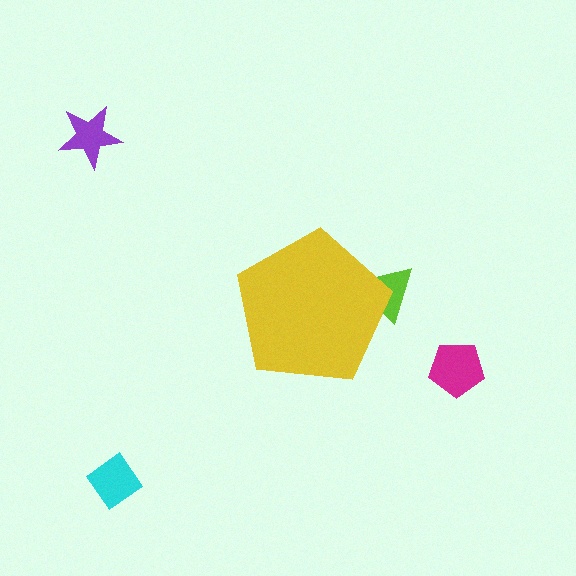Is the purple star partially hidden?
No, the purple star is fully visible.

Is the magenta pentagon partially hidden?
No, the magenta pentagon is fully visible.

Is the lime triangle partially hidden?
Yes, the lime triangle is partially hidden behind the yellow pentagon.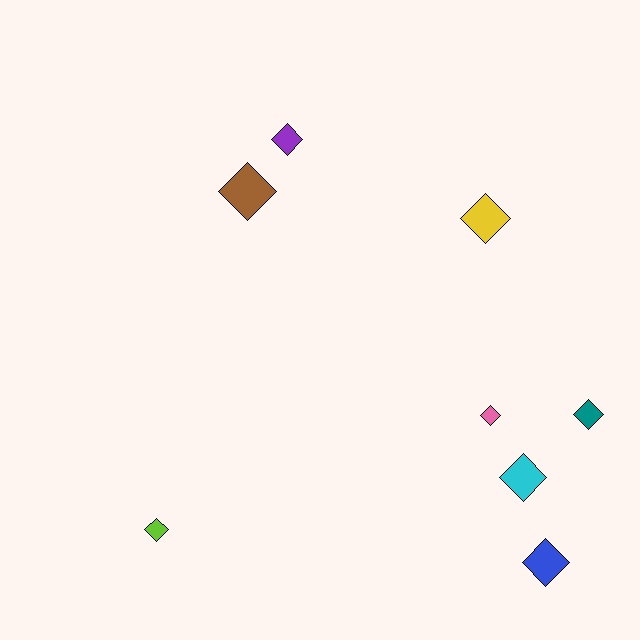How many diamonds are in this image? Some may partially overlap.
There are 8 diamonds.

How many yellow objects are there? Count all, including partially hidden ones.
There is 1 yellow object.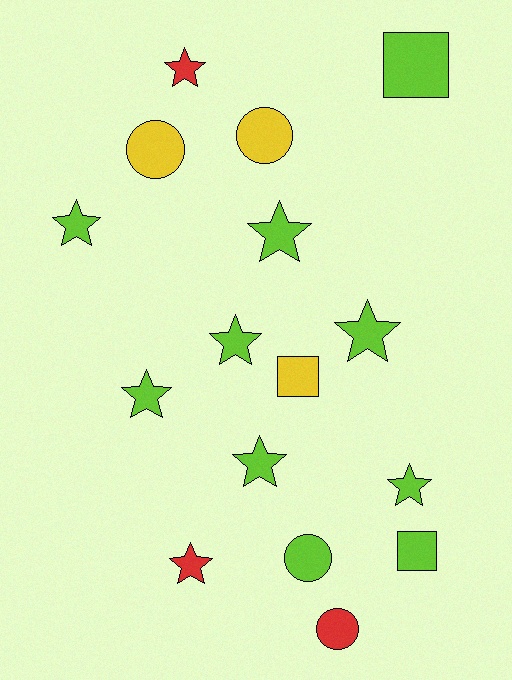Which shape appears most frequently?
Star, with 9 objects.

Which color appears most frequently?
Lime, with 10 objects.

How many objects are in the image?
There are 16 objects.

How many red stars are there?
There are 2 red stars.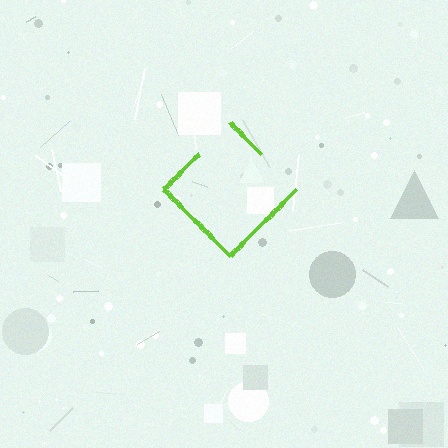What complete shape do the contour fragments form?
The contour fragments form a diamond.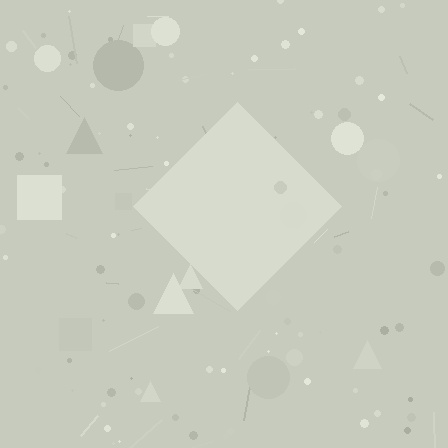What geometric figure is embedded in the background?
A diamond is embedded in the background.